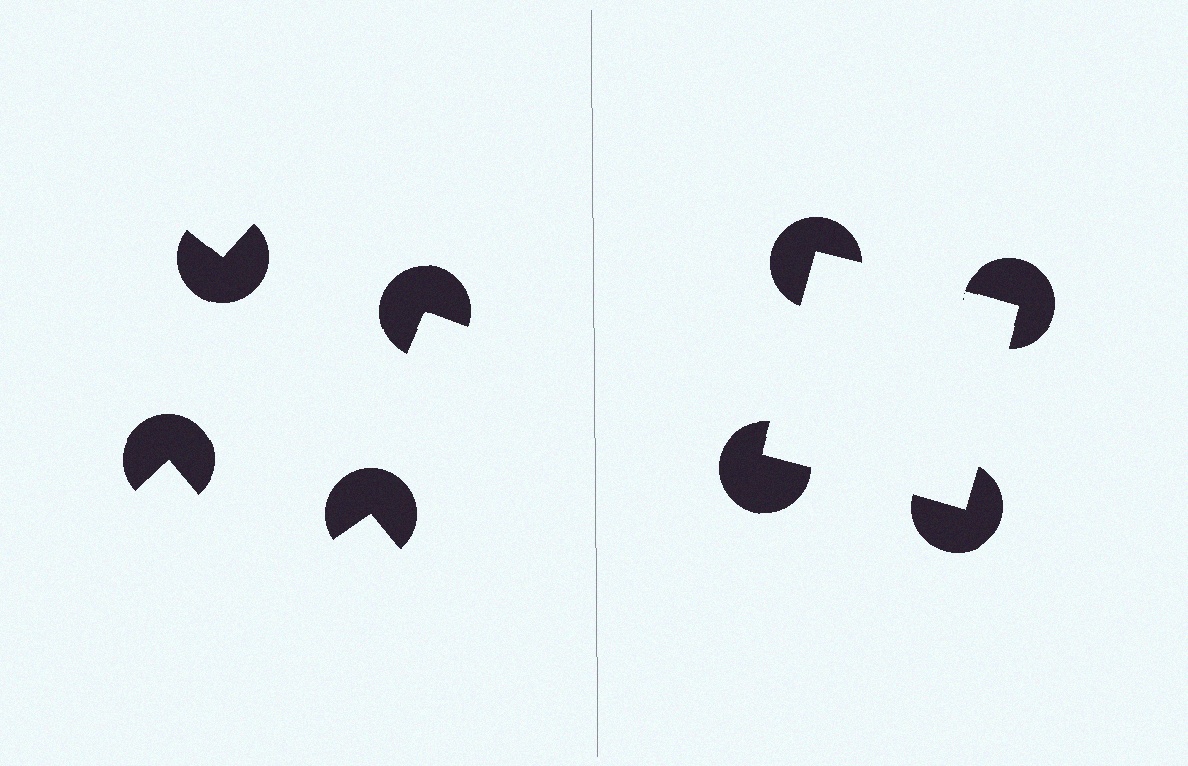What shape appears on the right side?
An illusory square.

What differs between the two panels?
The pac-man discs are positioned identically on both sides; only the wedge orientations differ. On the right they align to a square; on the left they are misaligned.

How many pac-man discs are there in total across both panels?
8 — 4 on each side.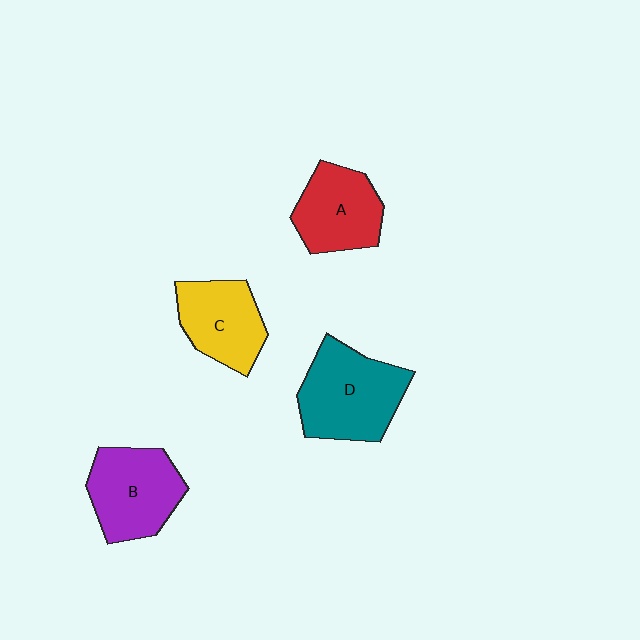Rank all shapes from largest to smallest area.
From largest to smallest: D (teal), B (purple), A (red), C (yellow).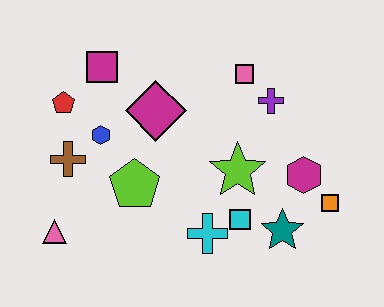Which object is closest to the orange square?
The magenta hexagon is closest to the orange square.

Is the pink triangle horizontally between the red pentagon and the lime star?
No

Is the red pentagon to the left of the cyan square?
Yes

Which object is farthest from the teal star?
The red pentagon is farthest from the teal star.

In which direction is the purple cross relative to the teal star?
The purple cross is above the teal star.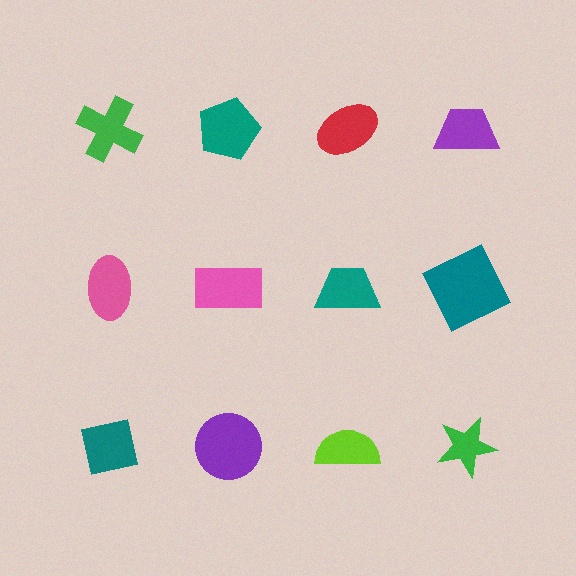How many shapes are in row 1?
4 shapes.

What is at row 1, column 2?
A teal pentagon.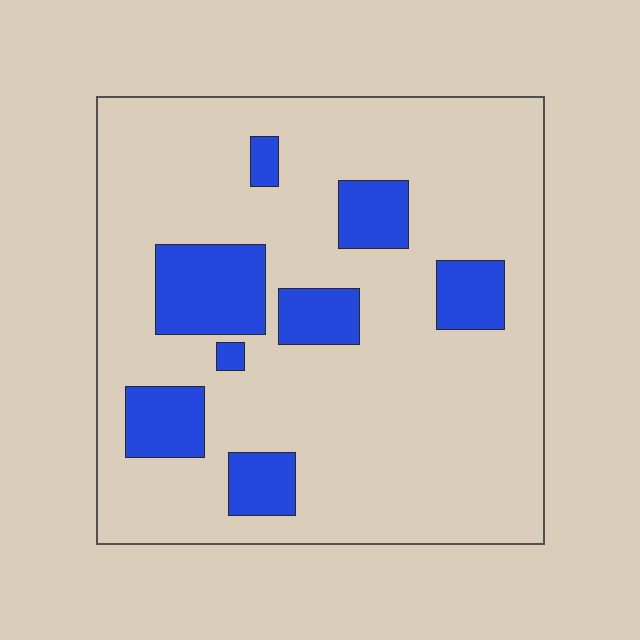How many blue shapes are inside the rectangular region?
8.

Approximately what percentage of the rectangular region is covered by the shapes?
Approximately 20%.